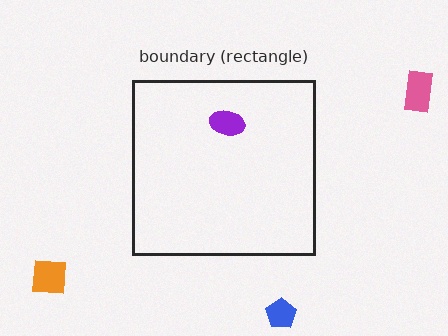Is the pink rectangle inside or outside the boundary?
Outside.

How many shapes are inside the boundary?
1 inside, 3 outside.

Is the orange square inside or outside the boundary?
Outside.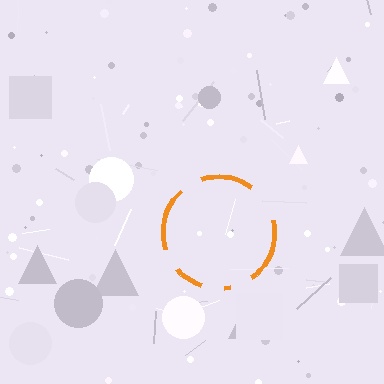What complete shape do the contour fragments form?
The contour fragments form a circle.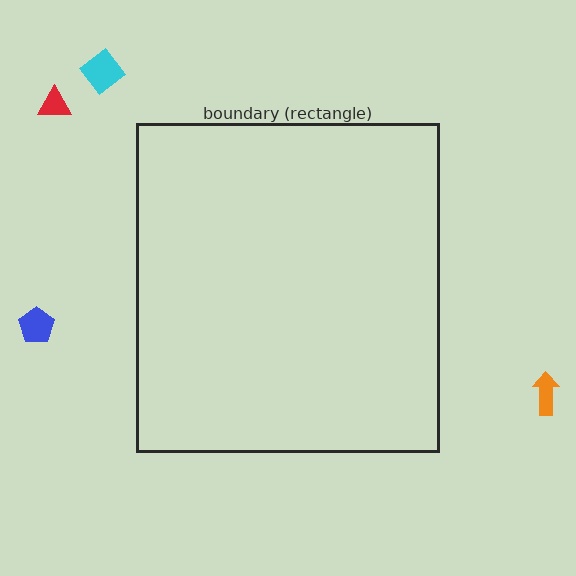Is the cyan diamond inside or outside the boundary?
Outside.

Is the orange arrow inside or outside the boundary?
Outside.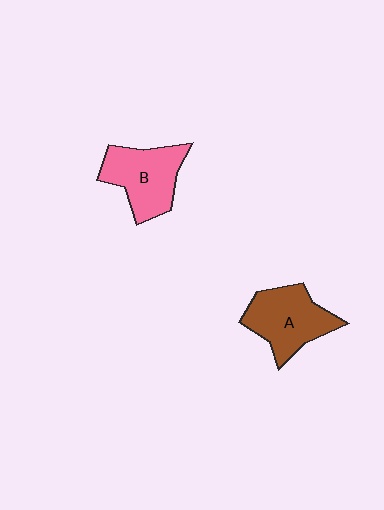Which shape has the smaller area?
Shape B (pink).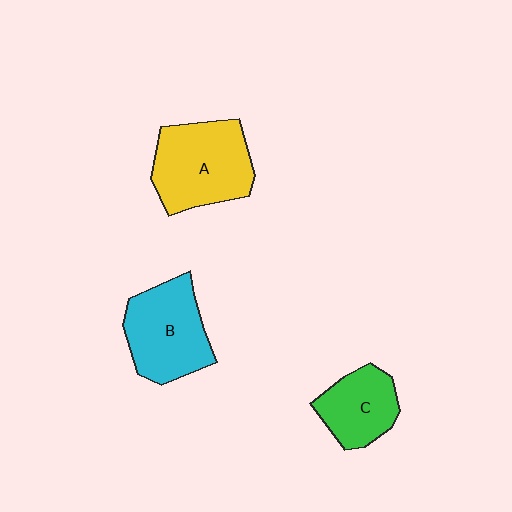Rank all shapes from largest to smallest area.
From largest to smallest: A (yellow), B (cyan), C (green).